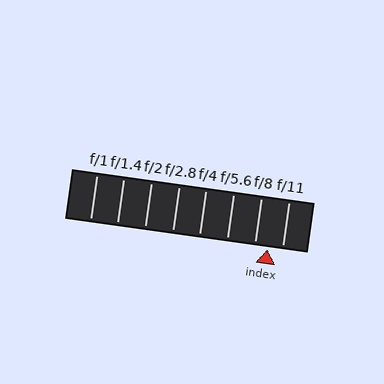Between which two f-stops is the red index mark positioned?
The index mark is between f/8 and f/11.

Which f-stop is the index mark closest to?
The index mark is closest to f/8.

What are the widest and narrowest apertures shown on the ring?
The widest aperture shown is f/1 and the narrowest is f/11.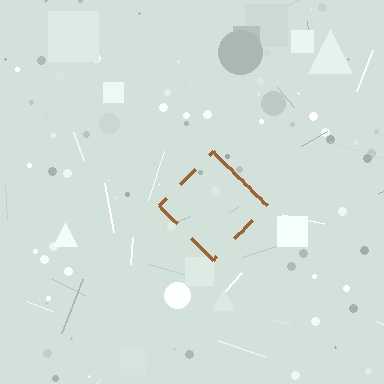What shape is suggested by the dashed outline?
The dashed outline suggests a diamond.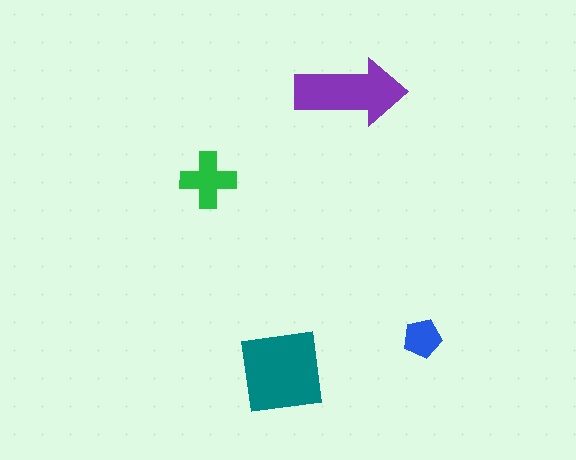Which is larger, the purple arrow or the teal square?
The teal square.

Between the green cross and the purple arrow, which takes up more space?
The purple arrow.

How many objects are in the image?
There are 4 objects in the image.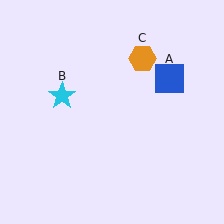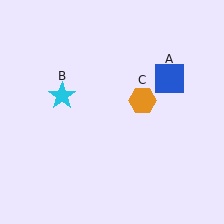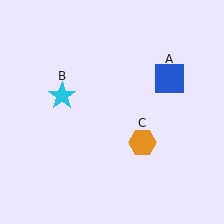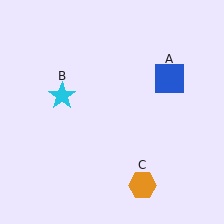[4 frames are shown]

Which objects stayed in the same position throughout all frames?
Blue square (object A) and cyan star (object B) remained stationary.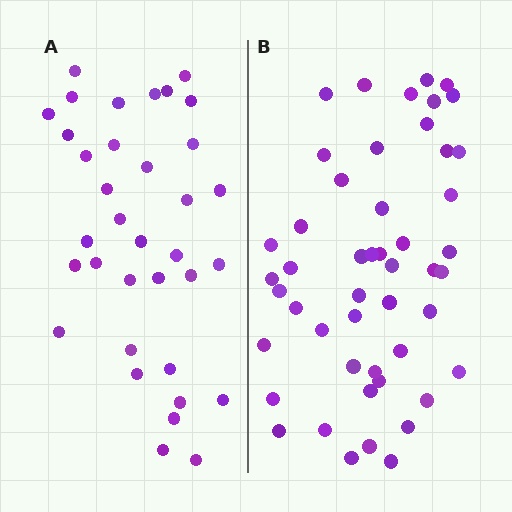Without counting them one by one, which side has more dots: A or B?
Region B (the right region) has more dots.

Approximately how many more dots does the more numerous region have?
Region B has approximately 15 more dots than region A.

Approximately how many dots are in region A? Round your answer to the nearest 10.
About 40 dots. (The exact count is 35, which rounds to 40.)